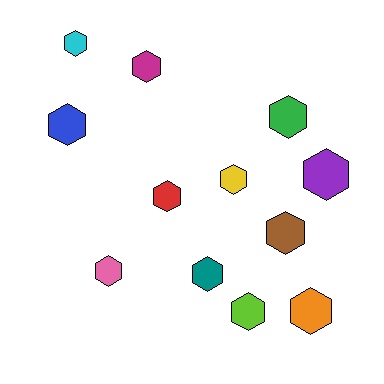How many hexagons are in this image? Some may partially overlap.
There are 12 hexagons.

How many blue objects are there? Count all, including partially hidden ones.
There is 1 blue object.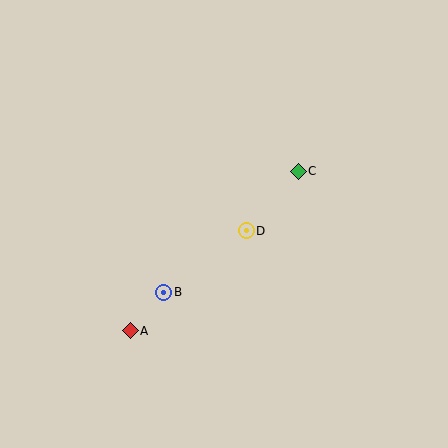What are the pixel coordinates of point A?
Point A is at (130, 331).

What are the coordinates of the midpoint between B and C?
The midpoint between B and C is at (231, 232).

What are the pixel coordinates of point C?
Point C is at (298, 171).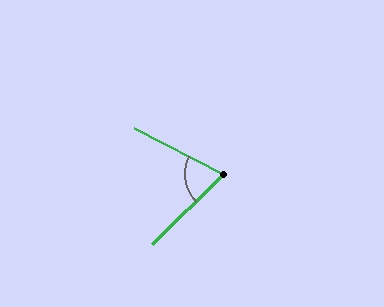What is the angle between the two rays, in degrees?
Approximately 72 degrees.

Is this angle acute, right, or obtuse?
It is acute.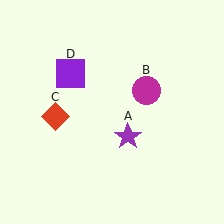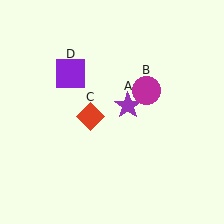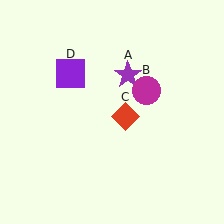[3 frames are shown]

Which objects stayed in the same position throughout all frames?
Magenta circle (object B) and purple square (object D) remained stationary.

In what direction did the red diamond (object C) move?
The red diamond (object C) moved right.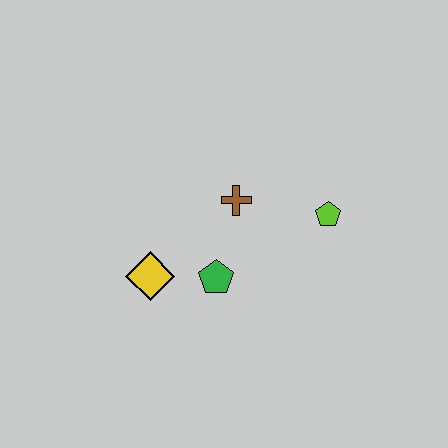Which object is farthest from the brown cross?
The yellow diamond is farthest from the brown cross.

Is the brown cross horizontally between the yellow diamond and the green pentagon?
No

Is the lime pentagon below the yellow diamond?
No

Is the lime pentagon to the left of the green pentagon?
No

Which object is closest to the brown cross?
The green pentagon is closest to the brown cross.